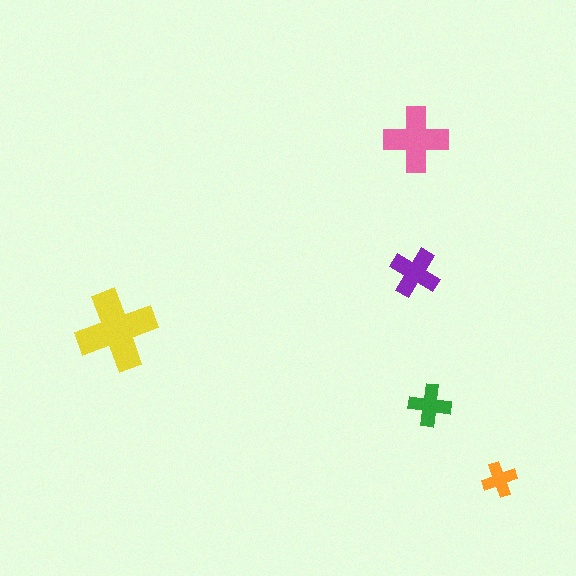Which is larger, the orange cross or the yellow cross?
The yellow one.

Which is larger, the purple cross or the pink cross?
The pink one.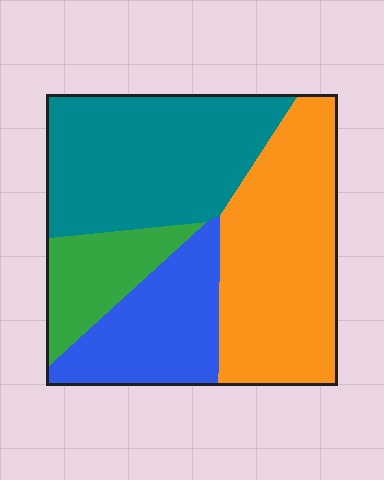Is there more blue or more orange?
Orange.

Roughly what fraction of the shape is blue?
Blue takes up about one fifth (1/5) of the shape.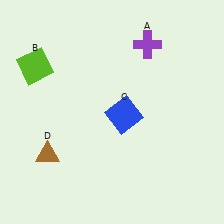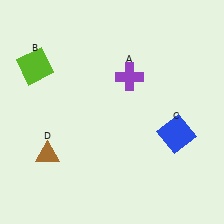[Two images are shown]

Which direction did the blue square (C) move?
The blue square (C) moved right.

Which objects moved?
The objects that moved are: the purple cross (A), the blue square (C).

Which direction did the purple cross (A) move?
The purple cross (A) moved down.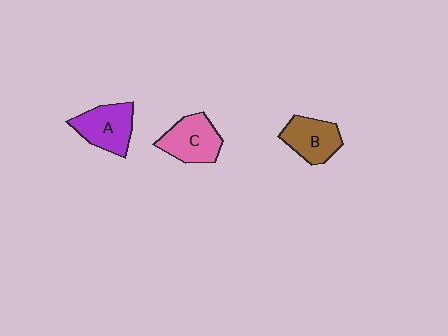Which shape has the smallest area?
Shape B (brown).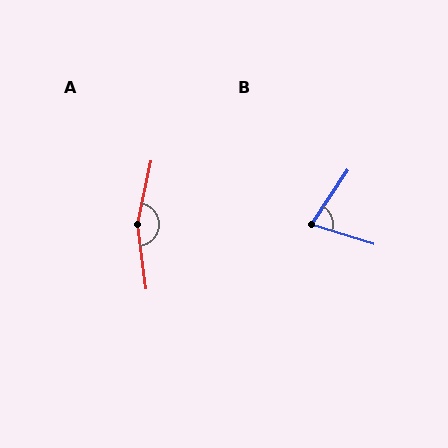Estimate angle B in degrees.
Approximately 74 degrees.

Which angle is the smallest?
B, at approximately 74 degrees.